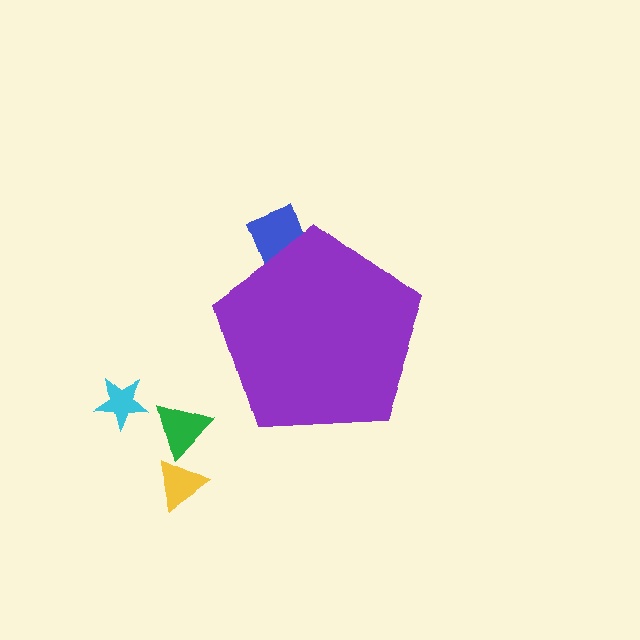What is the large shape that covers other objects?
A purple pentagon.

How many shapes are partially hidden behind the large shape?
1 shape is partially hidden.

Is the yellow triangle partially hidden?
No, the yellow triangle is fully visible.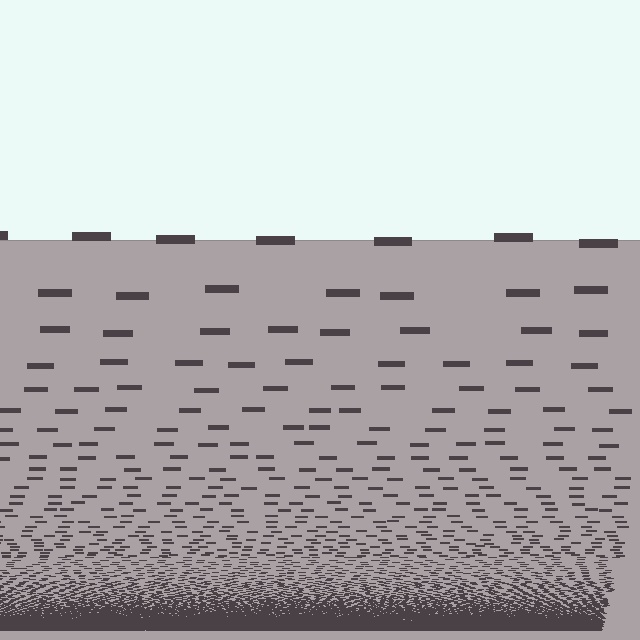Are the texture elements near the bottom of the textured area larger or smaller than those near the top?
Smaller. The gradient is inverted — elements near the bottom are smaller and denser.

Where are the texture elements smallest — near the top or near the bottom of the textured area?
Near the bottom.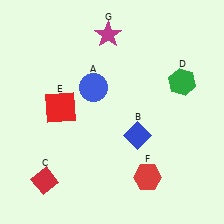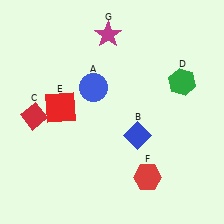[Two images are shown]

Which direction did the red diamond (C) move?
The red diamond (C) moved up.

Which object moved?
The red diamond (C) moved up.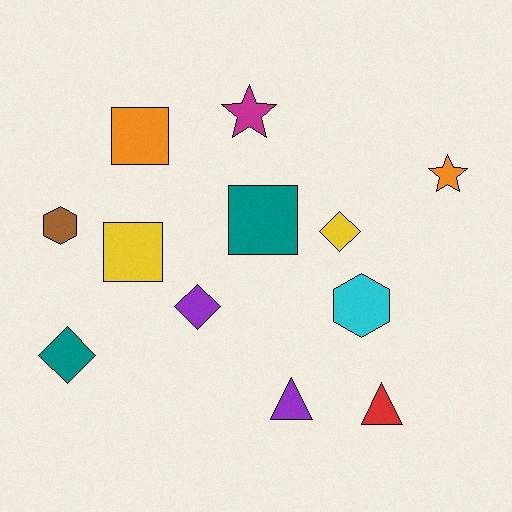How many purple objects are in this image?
There are 2 purple objects.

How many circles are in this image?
There are no circles.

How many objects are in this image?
There are 12 objects.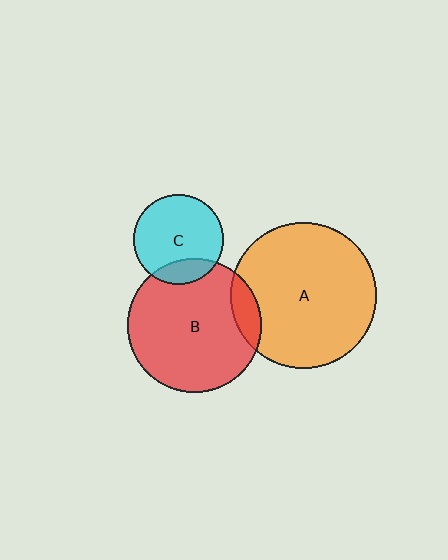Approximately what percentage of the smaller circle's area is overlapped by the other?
Approximately 10%.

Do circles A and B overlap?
Yes.